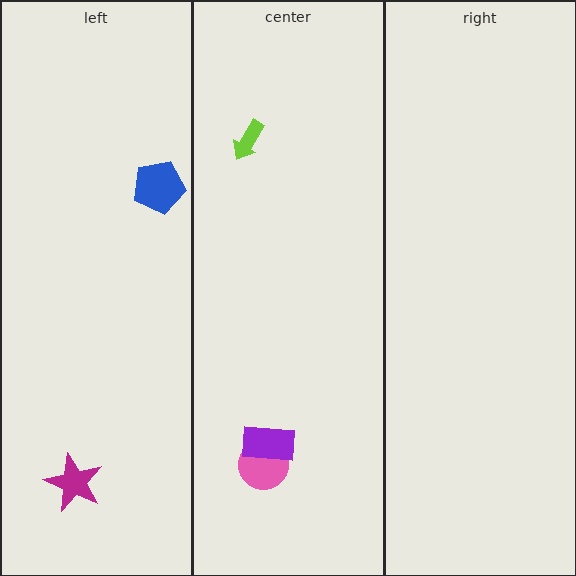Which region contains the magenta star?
The left region.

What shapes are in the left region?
The blue pentagon, the magenta star.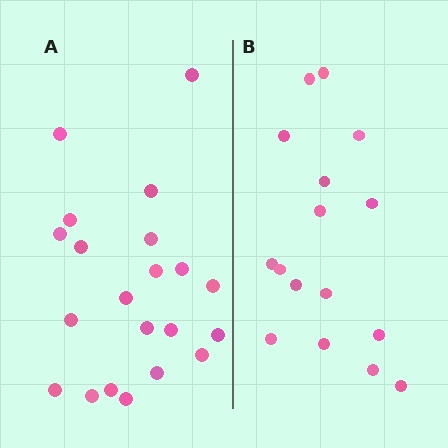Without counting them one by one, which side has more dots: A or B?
Region A (the left region) has more dots.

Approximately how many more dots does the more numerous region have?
Region A has about 5 more dots than region B.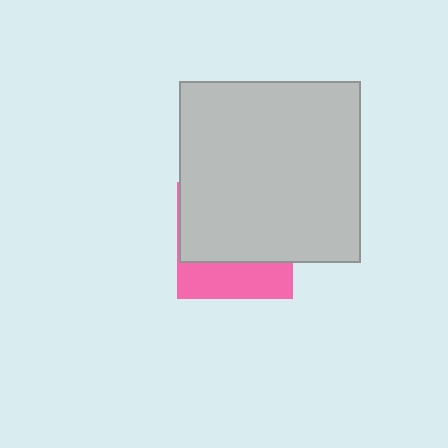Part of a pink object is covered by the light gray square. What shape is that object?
It is a square.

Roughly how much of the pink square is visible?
A small part of it is visible (roughly 32%).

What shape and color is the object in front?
The object in front is a light gray square.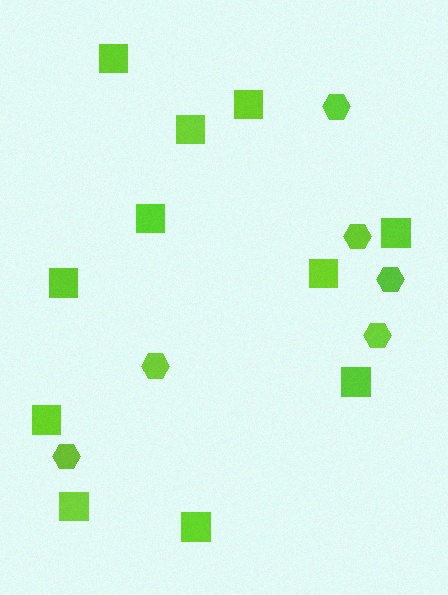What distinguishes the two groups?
There are 2 groups: one group of squares (11) and one group of hexagons (6).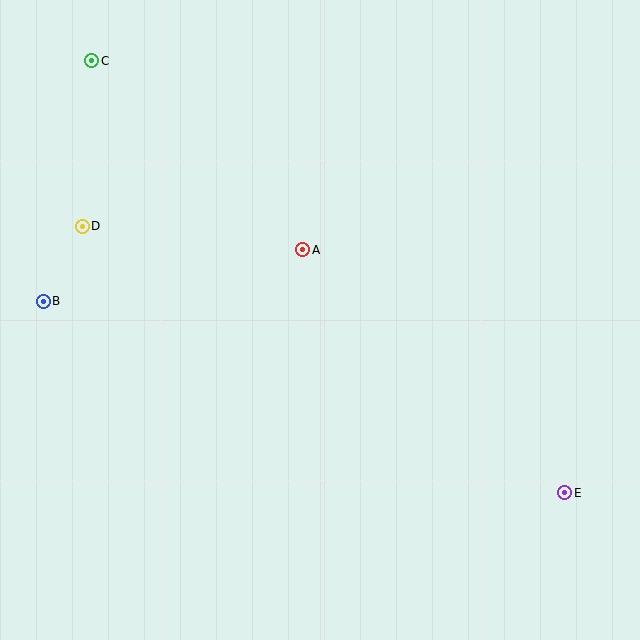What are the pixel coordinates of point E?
Point E is at (565, 493).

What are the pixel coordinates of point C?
Point C is at (92, 61).